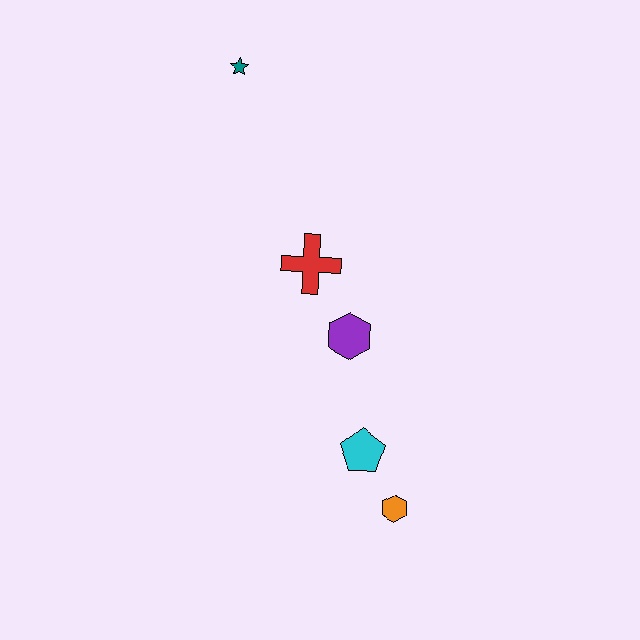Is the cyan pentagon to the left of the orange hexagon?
Yes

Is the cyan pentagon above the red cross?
No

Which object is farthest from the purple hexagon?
The teal star is farthest from the purple hexagon.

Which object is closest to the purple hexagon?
The red cross is closest to the purple hexagon.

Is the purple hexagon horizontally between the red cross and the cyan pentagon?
Yes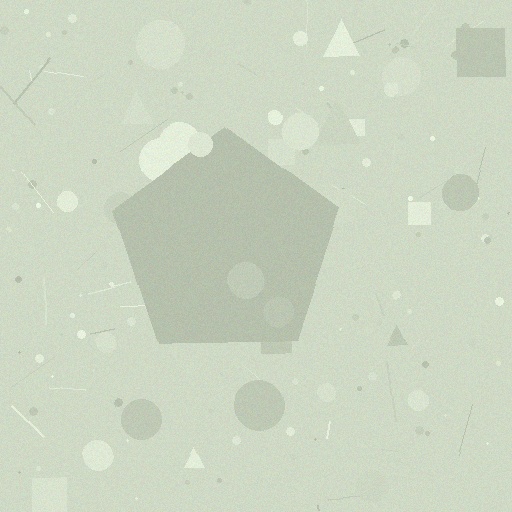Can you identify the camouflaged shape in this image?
The camouflaged shape is a pentagon.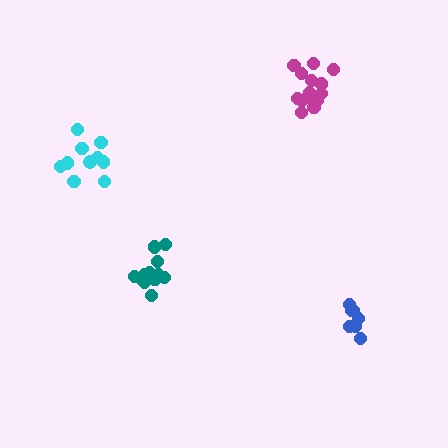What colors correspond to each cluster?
The clusters are colored: magenta, teal, blue, cyan.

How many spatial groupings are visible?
There are 4 spatial groupings.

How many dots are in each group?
Group 1: 14 dots, Group 2: 14 dots, Group 3: 8 dots, Group 4: 10 dots (46 total).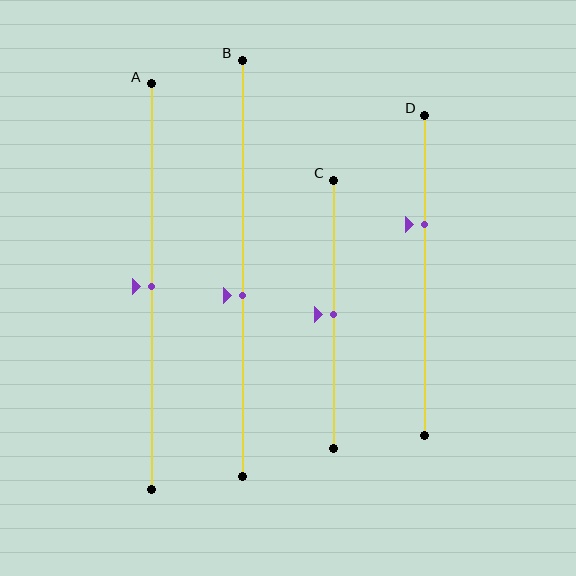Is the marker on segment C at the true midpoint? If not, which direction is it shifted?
Yes, the marker on segment C is at the true midpoint.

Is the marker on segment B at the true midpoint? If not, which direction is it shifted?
No, the marker on segment B is shifted downward by about 6% of the segment length.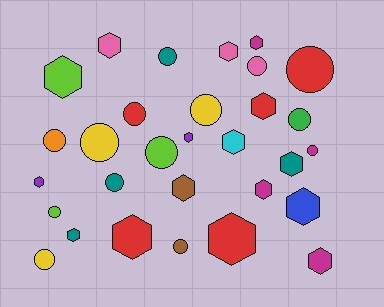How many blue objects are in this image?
There is 1 blue object.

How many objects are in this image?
There are 30 objects.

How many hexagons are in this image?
There are 16 hexagons.